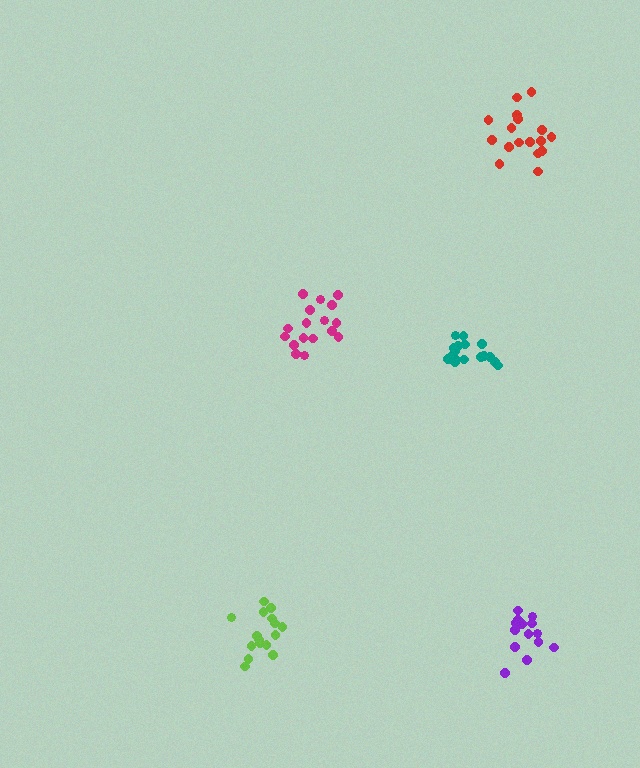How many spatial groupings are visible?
There are 5 spatial groupings.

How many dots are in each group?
Group 1: 17 dots, Group 2: 16 dots, Group 3: 17 dots, Group 4: 17 dots, Group 5: 14 dots (81 total).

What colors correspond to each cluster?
The clusters are colored: teal, lime, red, magenta, purple.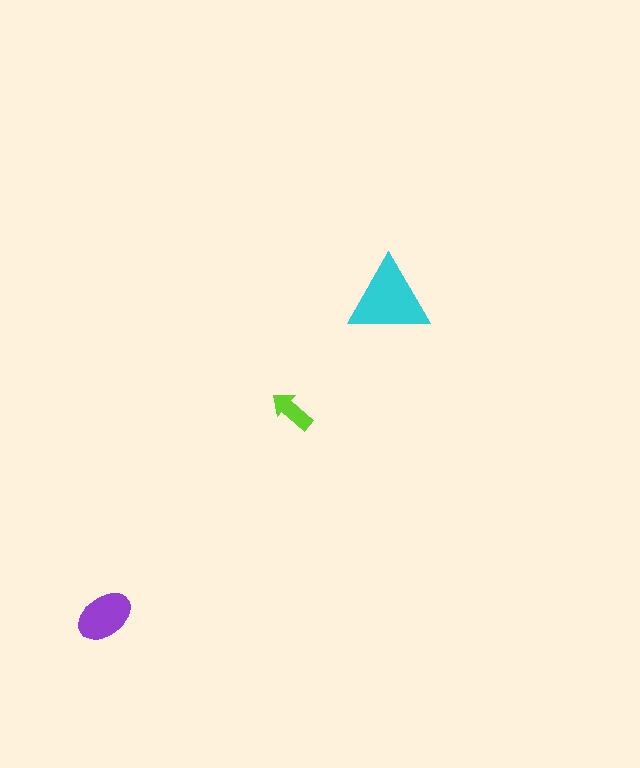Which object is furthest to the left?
The purple ellipse is leftmost.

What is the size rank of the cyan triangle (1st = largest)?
1st.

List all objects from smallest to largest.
The lime arrow, the purple ellipse, the cyan triangle.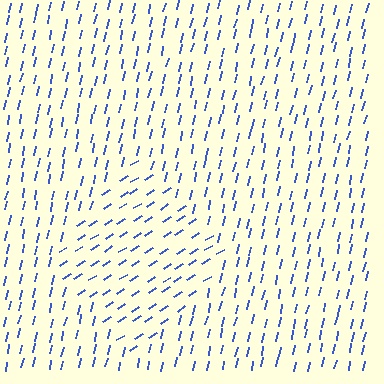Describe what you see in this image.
The image is filled with small blue line segments. A diamond region in the image has lines oriented differently from the surrounding lines, creating a visible texture boundary.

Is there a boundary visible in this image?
Yes, there is a texture boundary formed by a change in line orientation.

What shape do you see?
I see a diamond.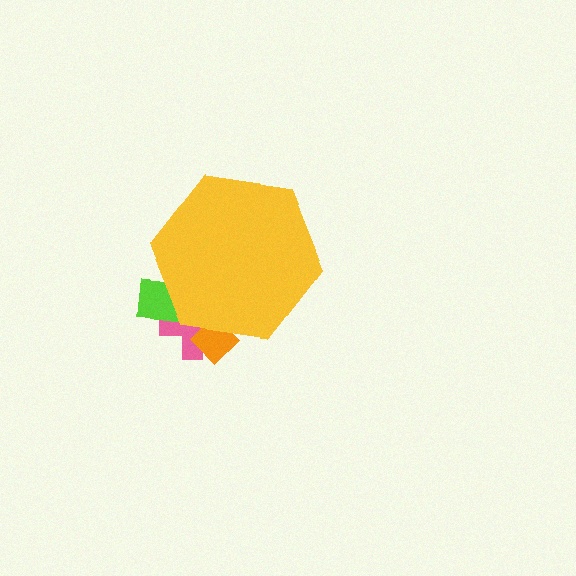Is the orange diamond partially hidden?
Yes, the orange diamond is partially hidden behind the yellow hexagon.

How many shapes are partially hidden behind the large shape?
3 shapes are partially hidden.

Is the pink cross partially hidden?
Yes, the pink cross is partially hidden behind the yellow hexagon.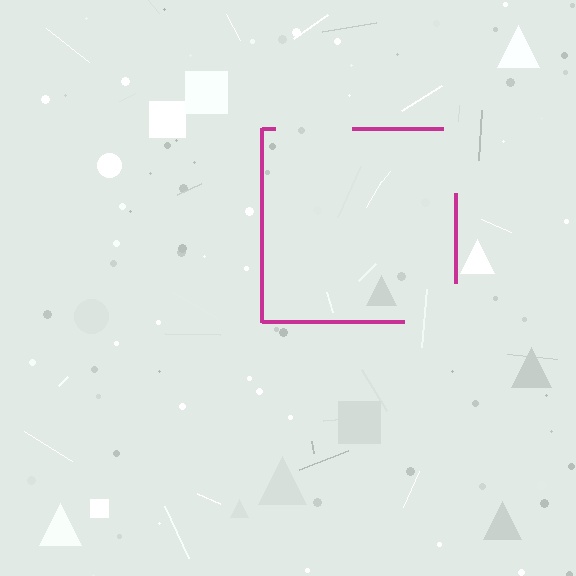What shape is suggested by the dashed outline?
The dashed outline suggests a square.